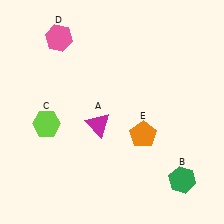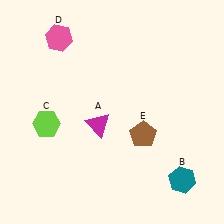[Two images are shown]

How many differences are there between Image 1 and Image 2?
There are 2 differences between the two images.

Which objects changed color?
B changed from green to teal. E changed from orange to brown.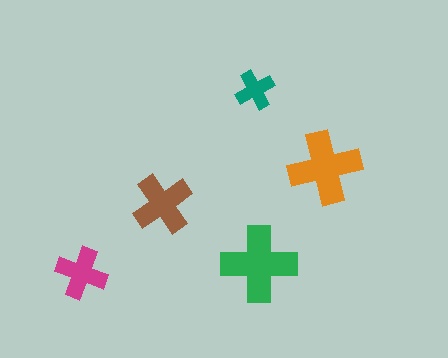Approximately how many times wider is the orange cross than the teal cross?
About 2 times wider.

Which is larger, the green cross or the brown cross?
The green one.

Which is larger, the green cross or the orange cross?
The green one.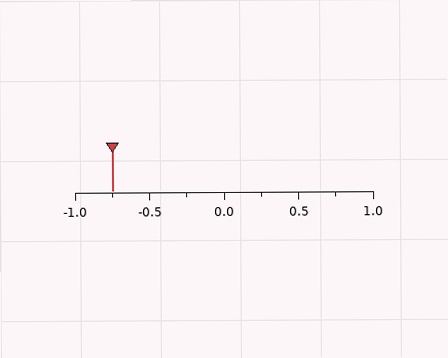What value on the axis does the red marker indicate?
The marker indicates approximately -0.75.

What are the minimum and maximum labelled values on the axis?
The axis runs from -1.0 to 1.0.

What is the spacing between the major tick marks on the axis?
The major ticks are spaced 0.5 apart.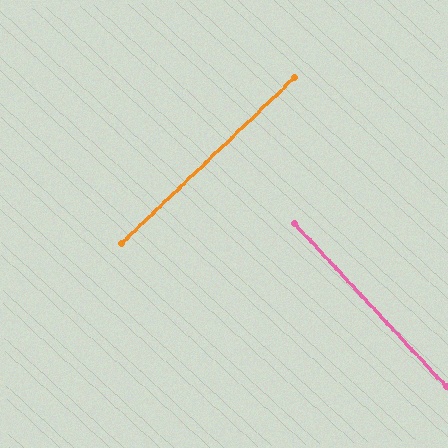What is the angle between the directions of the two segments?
Approximately 89 degrees.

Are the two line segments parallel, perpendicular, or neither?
Perpendicular — they meet at approximately 89°.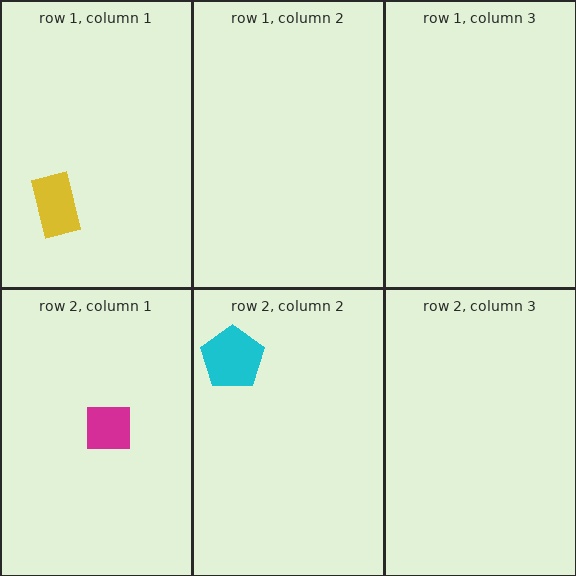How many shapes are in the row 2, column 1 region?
1.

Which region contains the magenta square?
The row 2, column 1 region.